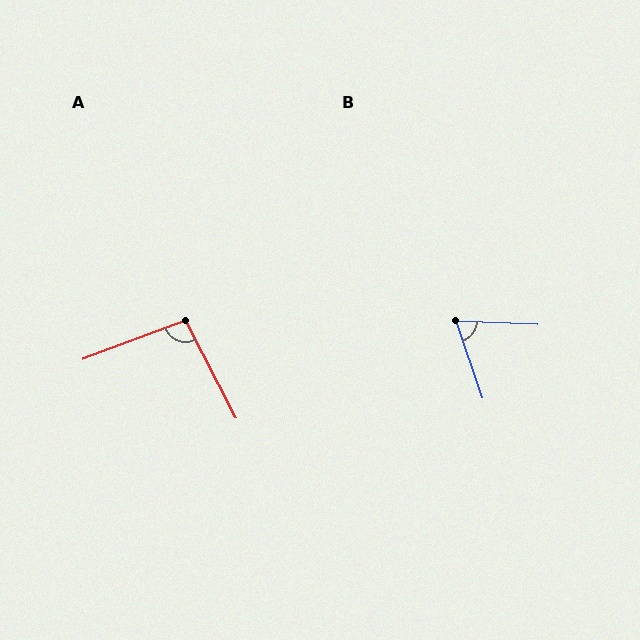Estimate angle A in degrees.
Approximately 97 degrees.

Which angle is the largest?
A, at approximately 97 degrees.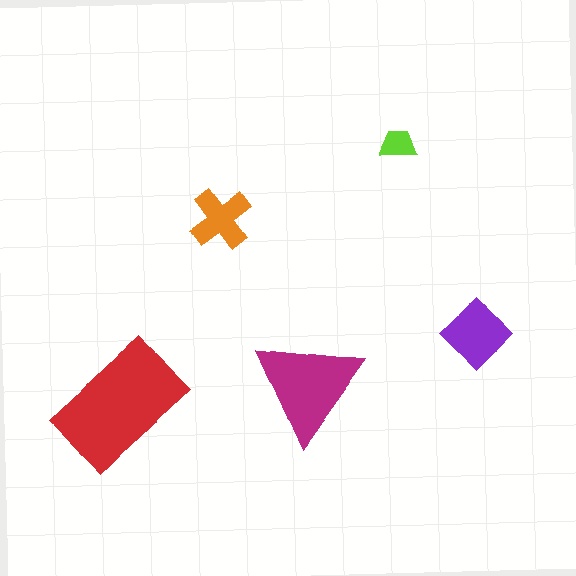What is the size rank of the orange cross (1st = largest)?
4th.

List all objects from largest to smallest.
The red rectangle, the magenta triangle, the purple diamond, the orange cross, the lime trapezoid.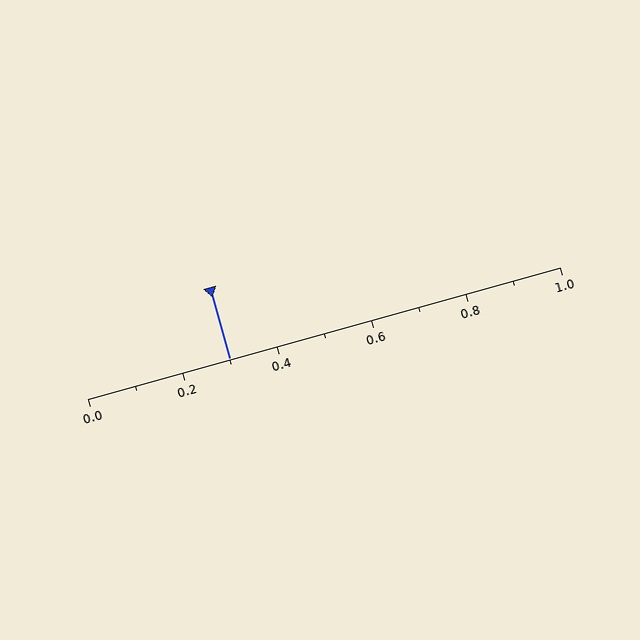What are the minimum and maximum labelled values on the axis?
The axis runs from 0.0 to 1.0.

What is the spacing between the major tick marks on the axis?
The major ticks are spaced 0.2 apart.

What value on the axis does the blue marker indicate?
The marker indicates approximately 0.3.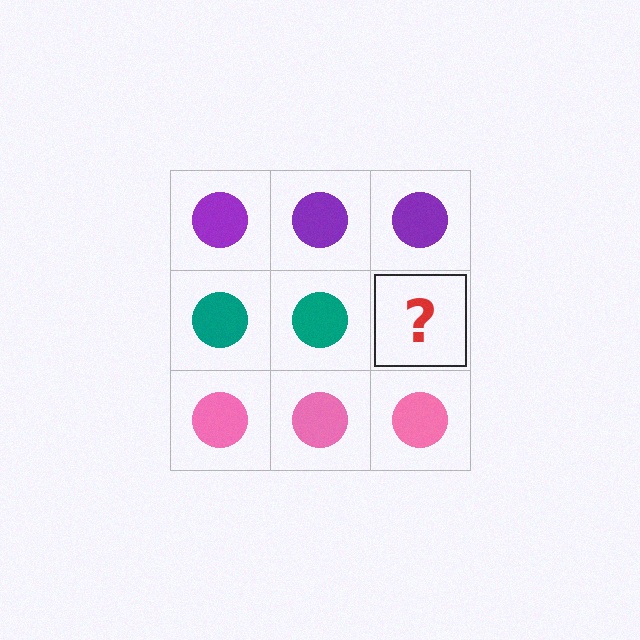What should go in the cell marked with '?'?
The missing cell should contain a teal circle.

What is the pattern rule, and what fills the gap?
The rule is that each row has a consistent color. The gap should be filled with a teal circle.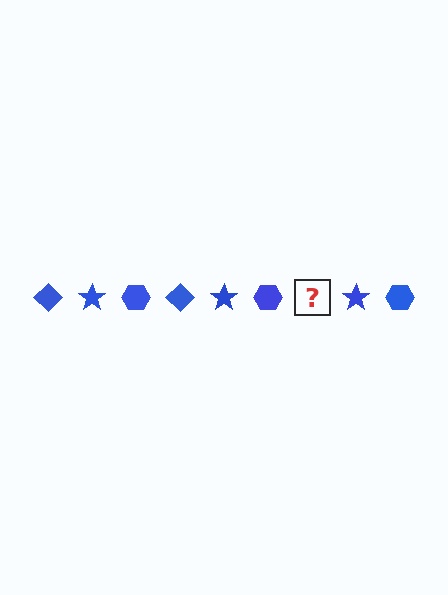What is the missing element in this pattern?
The missing element is a blue diamond.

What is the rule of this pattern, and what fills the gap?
The rule is that the pattern cycles through diamond, star, hexagon shapes in blue. The gap should be filled with a blue diamond.